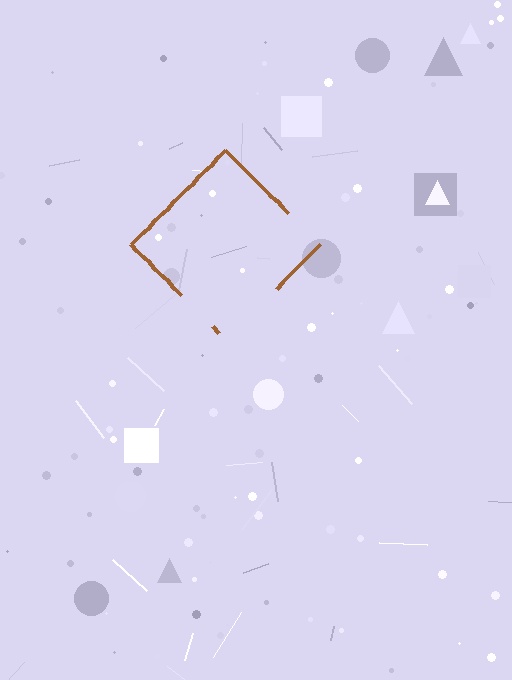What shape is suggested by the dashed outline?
The dashed outline suggests a diamond.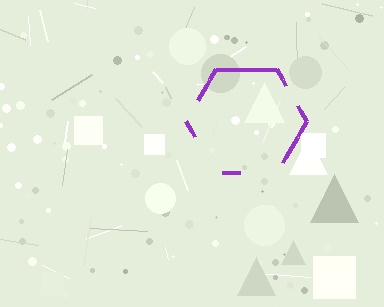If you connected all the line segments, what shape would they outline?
They would outline a hexagon.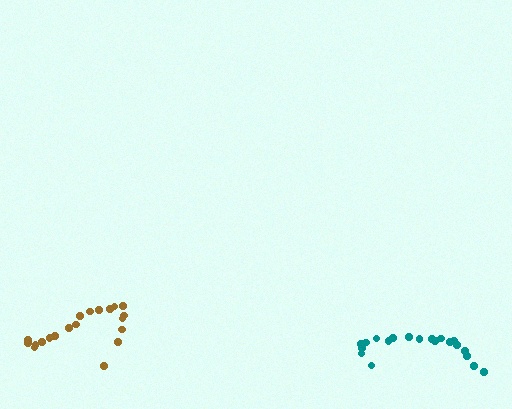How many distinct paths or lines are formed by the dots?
There are 2 distinct paths.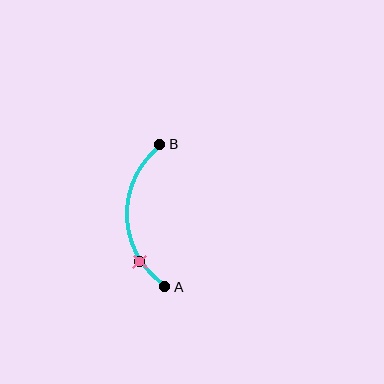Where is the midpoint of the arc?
The arc midpoint is the point on the curve farthest from the straight line joining A and B. It sits to the left of that line.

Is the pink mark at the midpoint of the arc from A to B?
No. The pink mark lies on the arc but is closer to endpoint A. The arc midpoint would be at the point on the curve equidistant along the arc from both A and B.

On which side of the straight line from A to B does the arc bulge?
The arc bulges to the left of the straight line connecting A and B.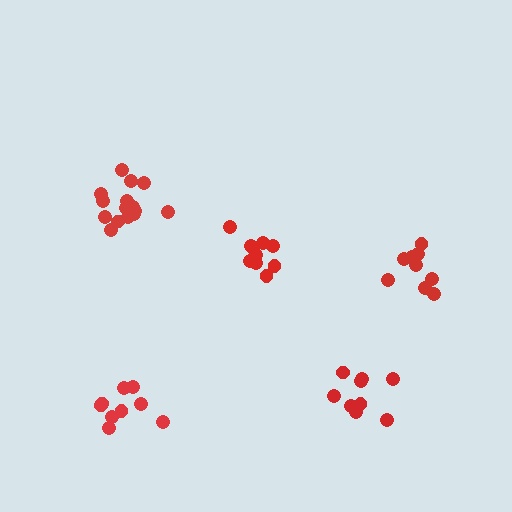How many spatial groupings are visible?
There are 5 spatial groupings.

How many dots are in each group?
Group 1: 10 dots, Group 2: 9 dots, Group 3: 15 dots, Group 4: 9 dots, Group 5: 9 dots (52 total).